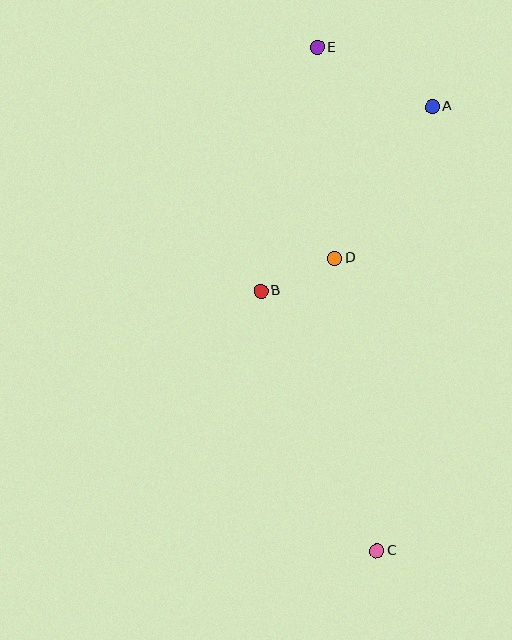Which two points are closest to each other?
Points B and D are closest to each other.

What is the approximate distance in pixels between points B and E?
The distance between B and E is approximately 250 pixels.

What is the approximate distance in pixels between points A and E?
The distance between A and E is approximately 129 pixels.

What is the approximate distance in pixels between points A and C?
The distance between A and C is approximately 448 pixels.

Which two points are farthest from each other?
Points C and E are farthest from each other.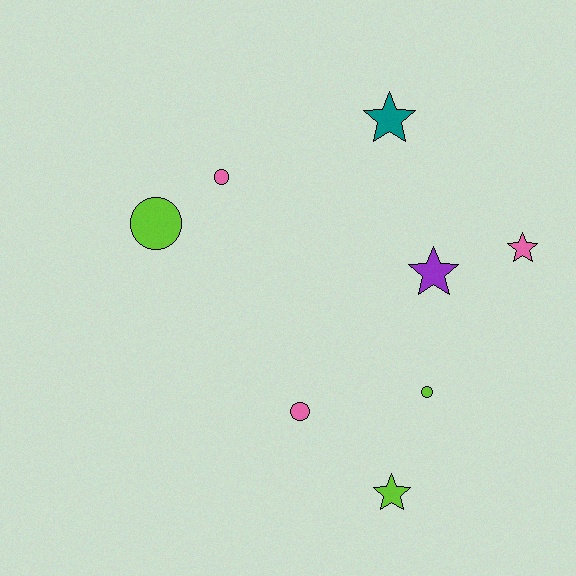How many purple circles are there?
There are no purple circles.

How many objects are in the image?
There are 8 objects.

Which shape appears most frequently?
Star, with 4 objects.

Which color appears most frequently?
Pink, with 3 objects.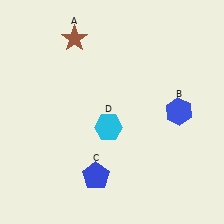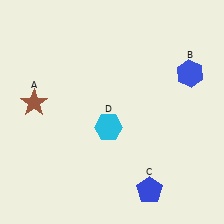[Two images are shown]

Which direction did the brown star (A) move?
The brown star (A) moved down.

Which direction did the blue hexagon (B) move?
The blue hexagon (B) moved up.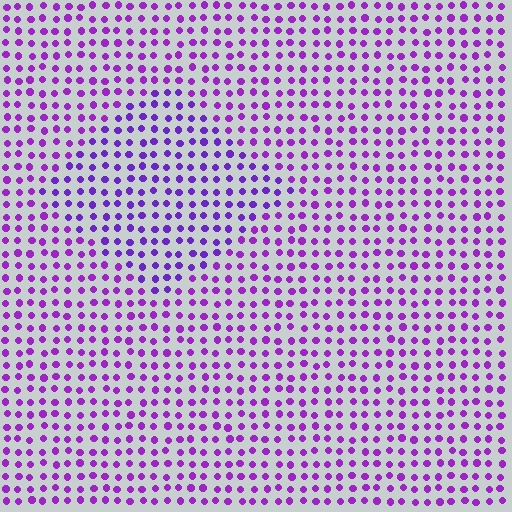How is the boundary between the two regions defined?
The boundary is defined purely by a slight shift in hue (about 19 degrees). Spacing, size, and orientation are identical on both sides.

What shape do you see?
I see a diamond.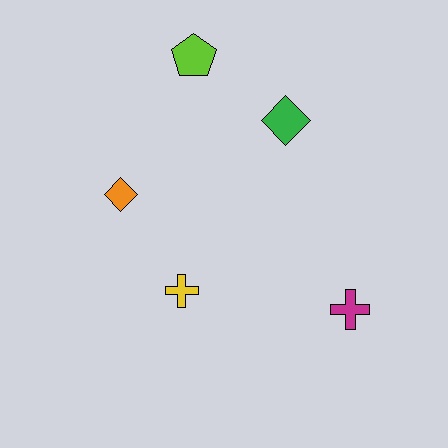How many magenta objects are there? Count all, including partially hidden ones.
There is 1 magenta object.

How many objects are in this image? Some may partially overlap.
There are 5 objects.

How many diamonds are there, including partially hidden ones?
There are 2 diamonds.